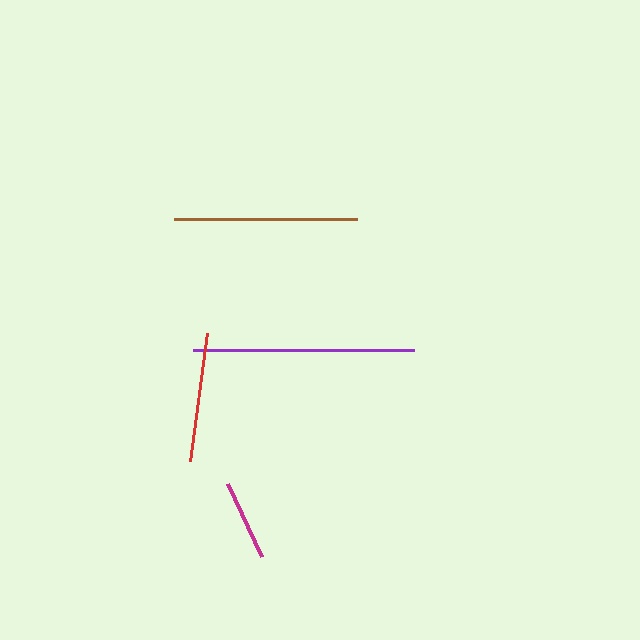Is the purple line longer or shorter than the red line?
The purple line is longer than the red line.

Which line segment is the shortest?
The magenta line is the shortest at approximately 80 pixels.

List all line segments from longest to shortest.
From longest to shortest: purple, brown, red, magenta.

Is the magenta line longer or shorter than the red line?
The red line is longer than the magenta line.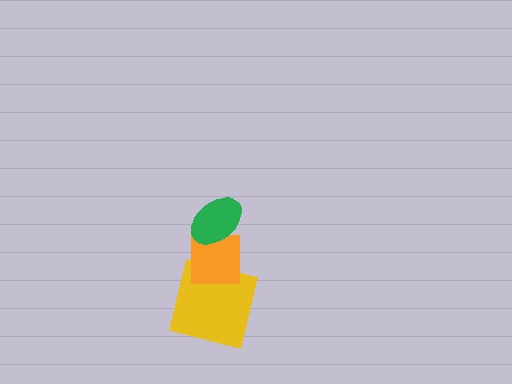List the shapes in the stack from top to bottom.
From top to bottom: the green ellipse, the orange square, the yellow square.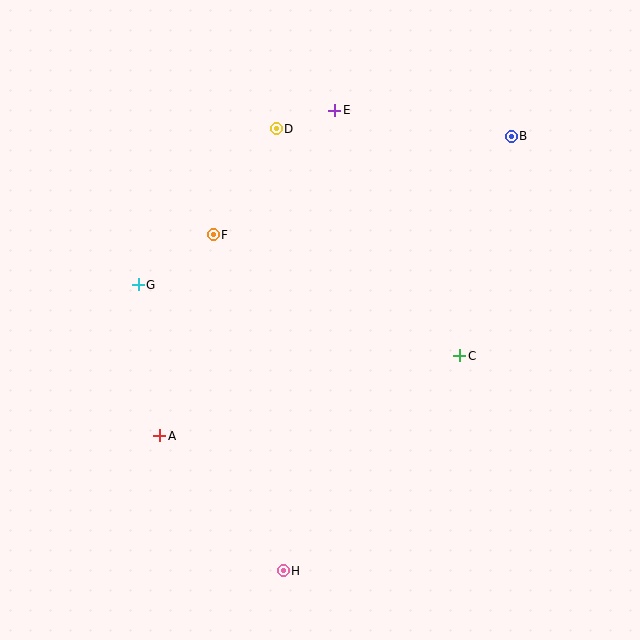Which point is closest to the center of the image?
Point F at (213, 235) is closest to the center.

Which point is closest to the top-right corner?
Point B is closest to the top-right corner.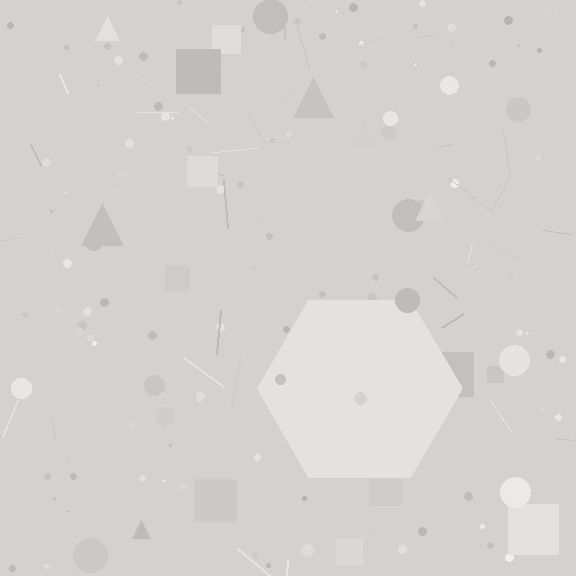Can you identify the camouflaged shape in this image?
The camouflaged shape is a hexagon.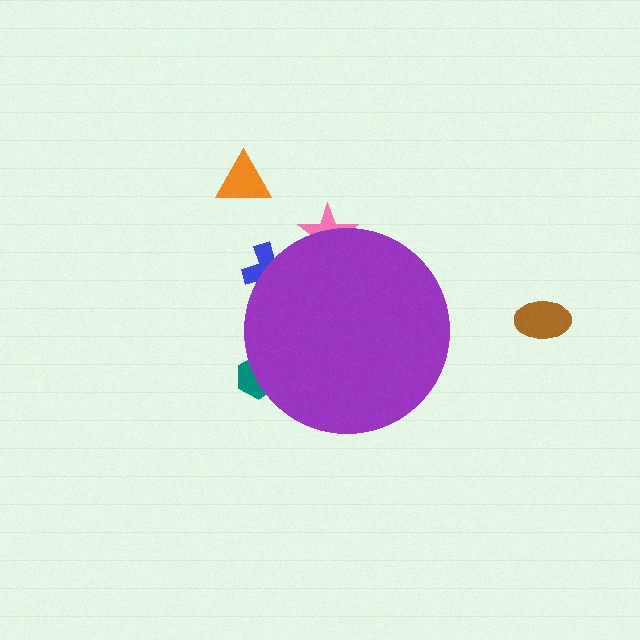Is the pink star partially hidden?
Yes, the pink star is partially hidden behind the purple circle.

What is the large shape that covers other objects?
A purple circle.